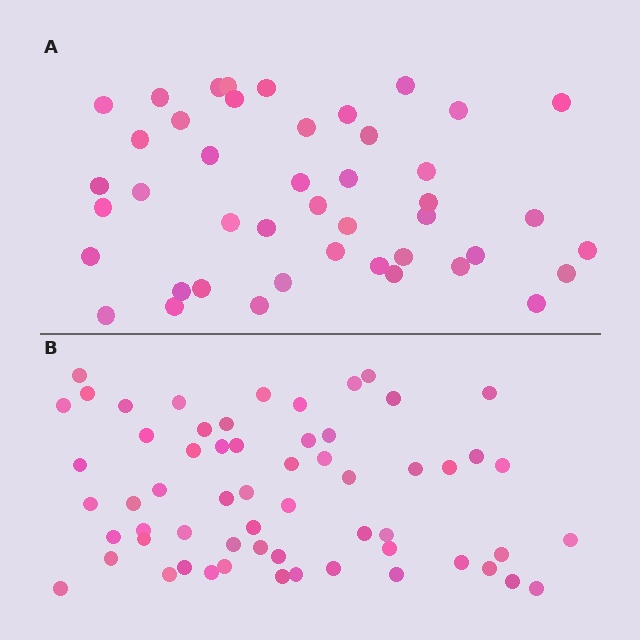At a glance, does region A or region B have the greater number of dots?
Region B (the bottom region) has more dots.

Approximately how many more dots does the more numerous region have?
Region B has approximately 15 more dots than region A.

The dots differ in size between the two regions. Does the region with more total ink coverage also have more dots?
No. Region A has more total ink coverage because its dots are larger, but region B actually contains more individual dots. Total area can be misleading — the number of items is what matters here.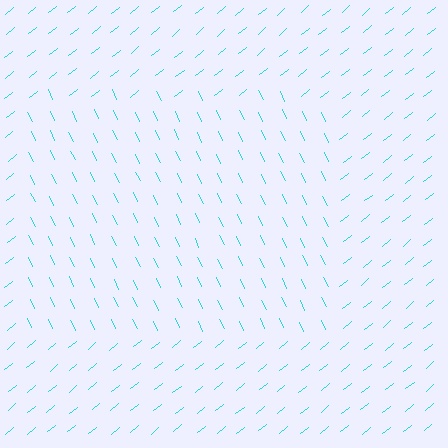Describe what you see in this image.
The image is filled with small cyan line segments. A rectangle region in the image has lines oriented differently from the surrounding lines, creating a visible texture boundary.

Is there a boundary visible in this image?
Yes, there is a texture boundary formed by a change in line orientation.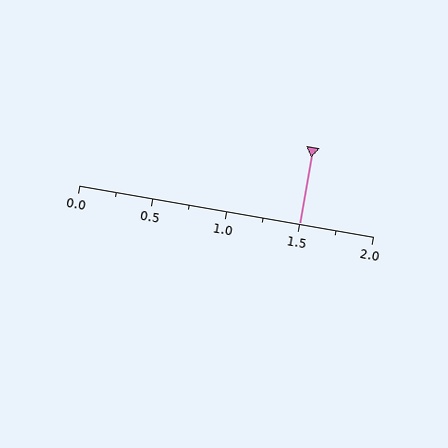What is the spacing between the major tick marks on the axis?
The major ticks are spaced 0.5 apart.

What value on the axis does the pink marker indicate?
The marker indicates approximately 1.5.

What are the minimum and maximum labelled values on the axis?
The axis runs from 0.0 to 2.0.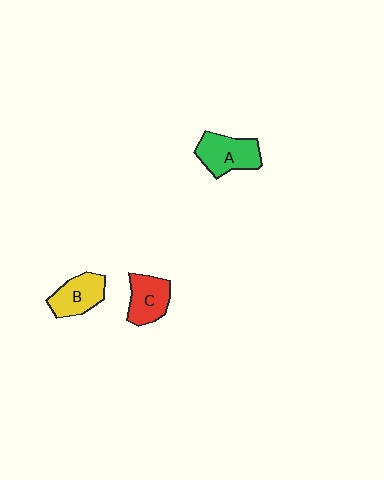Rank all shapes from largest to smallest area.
From largest to smallest: A (green), B (yellow), C (red).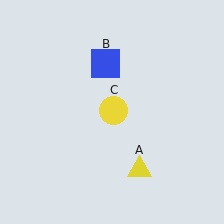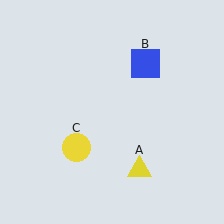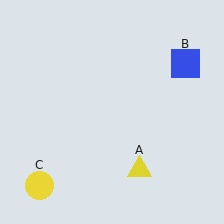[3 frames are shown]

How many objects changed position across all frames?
2 objects changed position: blue square (object B), yellow circle (object C).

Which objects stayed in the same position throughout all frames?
Yellow triangle (object A) remained stationary.